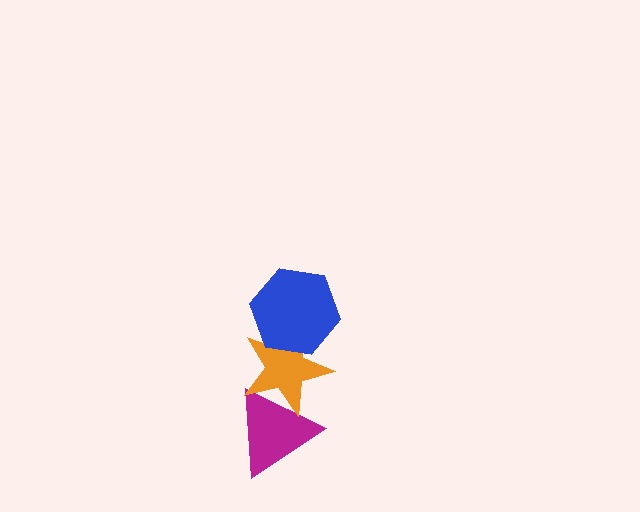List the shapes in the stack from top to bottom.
From top to bottom: the blue hexagon, the orange star, the magenta triangle.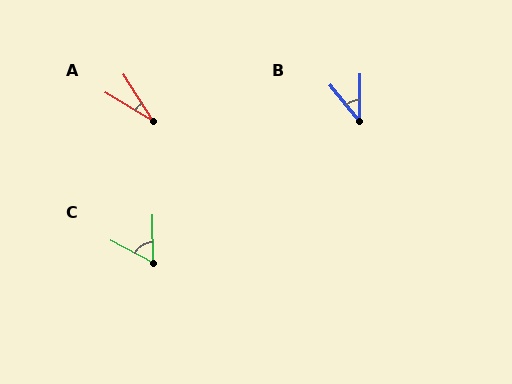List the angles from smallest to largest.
A (27°), B (40°), C (62°).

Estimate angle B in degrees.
Approximately 40 degrees.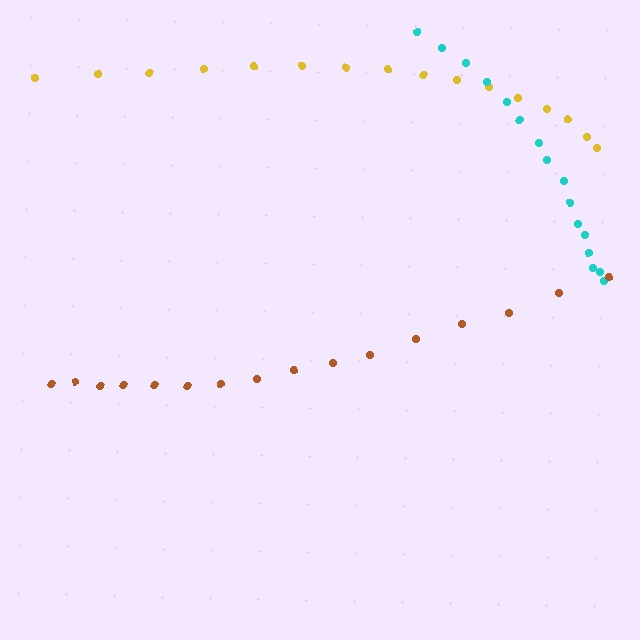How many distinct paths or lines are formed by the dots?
There are 3 distinct paths.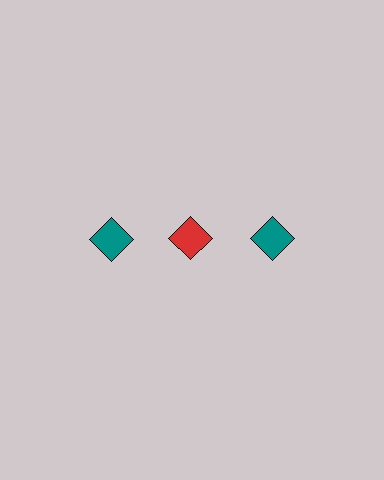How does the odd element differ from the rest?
It has a different color: red instead of teal.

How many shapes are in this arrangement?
There are 3 shapes arranged in a grid pattern.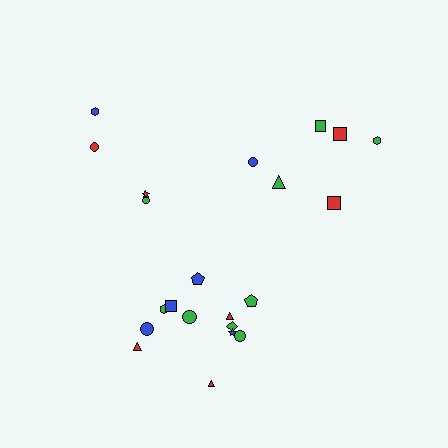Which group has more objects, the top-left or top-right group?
The top-right group.